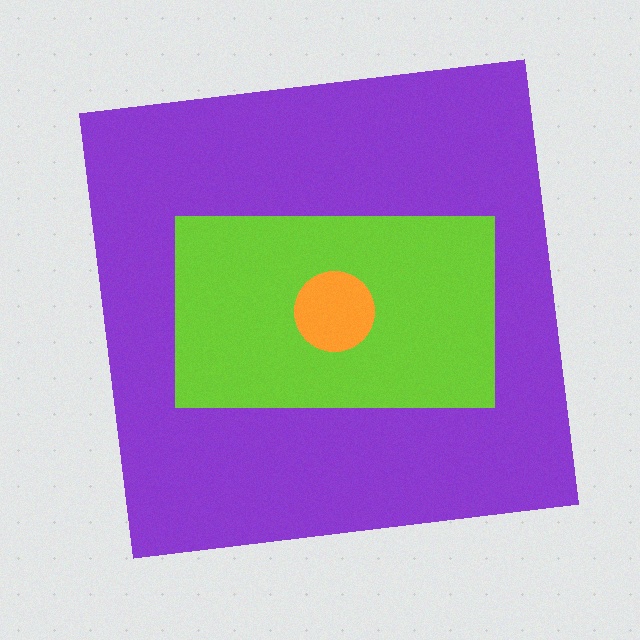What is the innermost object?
The orange circle.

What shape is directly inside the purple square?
The lime rectangle.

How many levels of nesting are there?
3.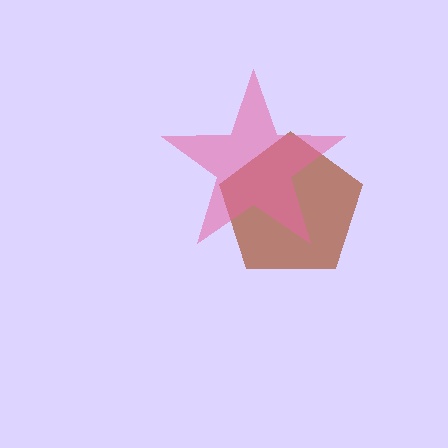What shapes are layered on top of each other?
The layered shapes are: a brown pentagon, a pink star.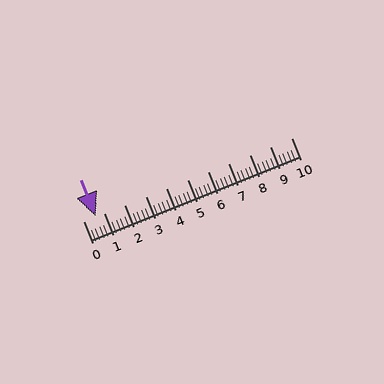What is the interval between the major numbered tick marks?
The major tick marks are spaced 1 units apart.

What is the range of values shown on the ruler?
The ruler shows values from 0 to 10.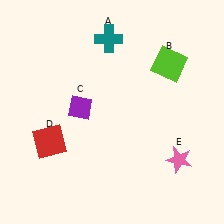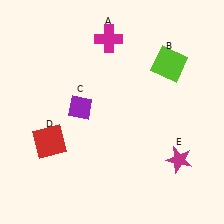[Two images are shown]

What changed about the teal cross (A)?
In Image 1, A is teal. In Image 2, it changed to magenta.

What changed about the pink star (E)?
In Image 1, E is pink. In Image 2, it changed to magenta.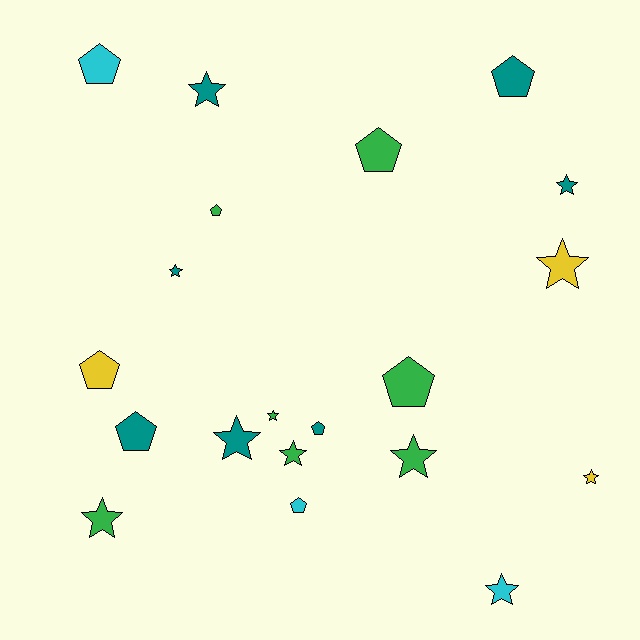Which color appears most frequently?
Green, with 7 objects.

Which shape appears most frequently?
Star, with 11 objects.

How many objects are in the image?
There are 20 objects.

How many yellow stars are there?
There are 2 yellow stars.